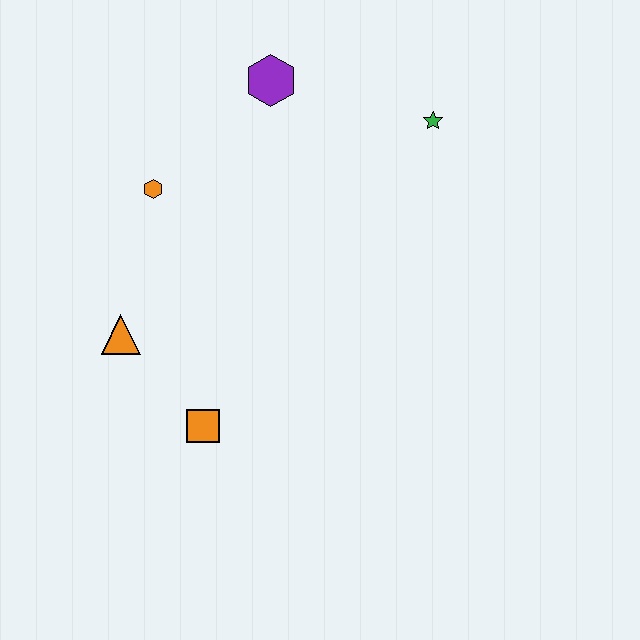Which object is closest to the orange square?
The orange triangle is closest to the orange square.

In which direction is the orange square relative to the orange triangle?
The orange square is below the orange triangle.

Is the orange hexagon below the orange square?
No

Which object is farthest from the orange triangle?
The green star is farthest from the orange triangle.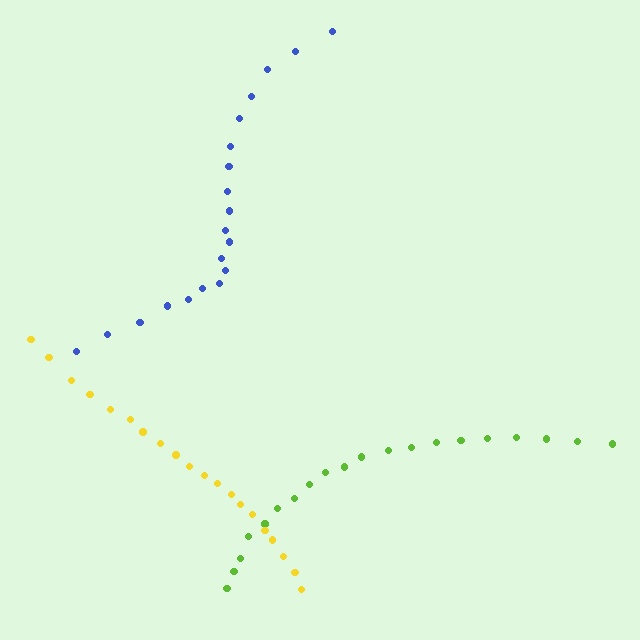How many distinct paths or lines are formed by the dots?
There are 3 distinct paths.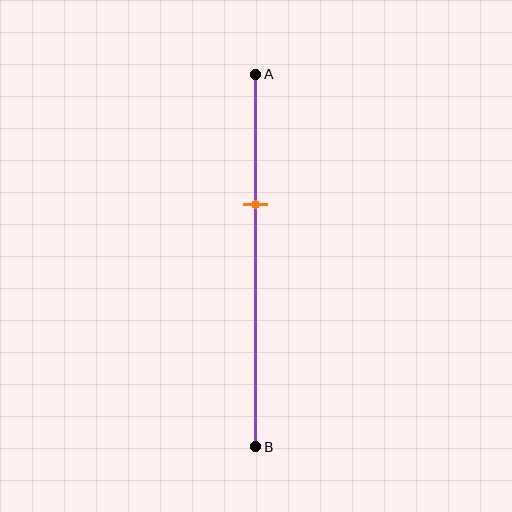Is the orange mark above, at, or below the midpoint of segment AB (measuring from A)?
The orange mark is above the midpoint of segment AB.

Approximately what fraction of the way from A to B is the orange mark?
The orange mark is approximately 35% of the way from A to B.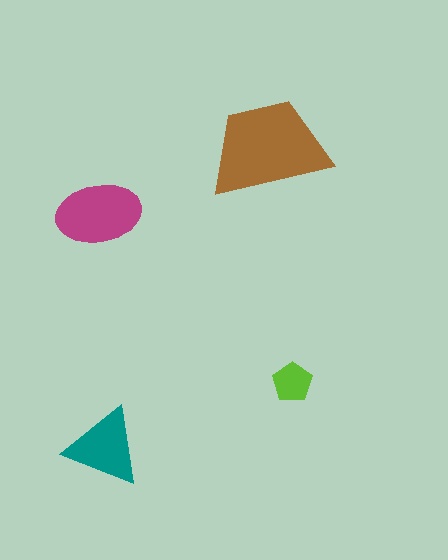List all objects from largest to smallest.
The brown trapezoid, the magenta ellipse, the teal triangle, the lime pentagon.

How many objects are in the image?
There are 4 objects in the image.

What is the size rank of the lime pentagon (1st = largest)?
4th.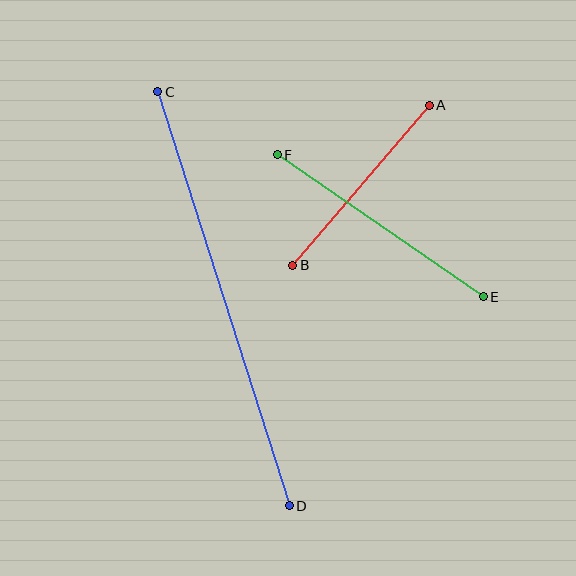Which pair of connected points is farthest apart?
Points C and D are farthest apart.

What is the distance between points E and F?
The distance is approximately 250 pixels.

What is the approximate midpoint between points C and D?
The midpoint is at approximately (224, 299) pixels.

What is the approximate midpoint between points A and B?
The midpoint is at approximately (361, 185) pixels.